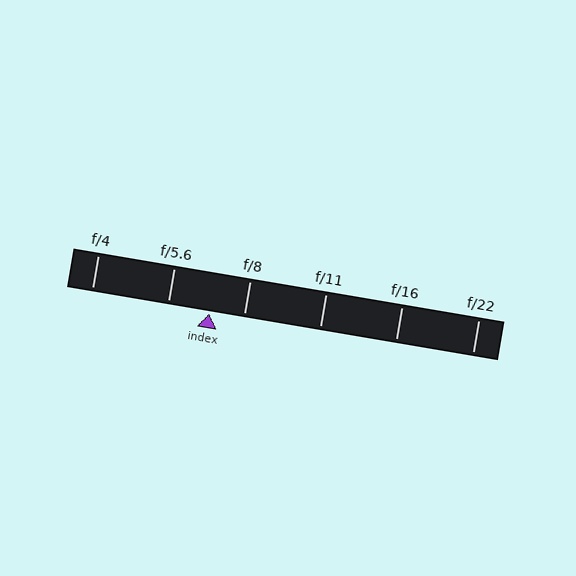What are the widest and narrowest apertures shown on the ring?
The widest aperture shown is f/4 and the narrowest is f/22.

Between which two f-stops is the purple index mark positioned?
The index mark is between f/5.6 and f/8.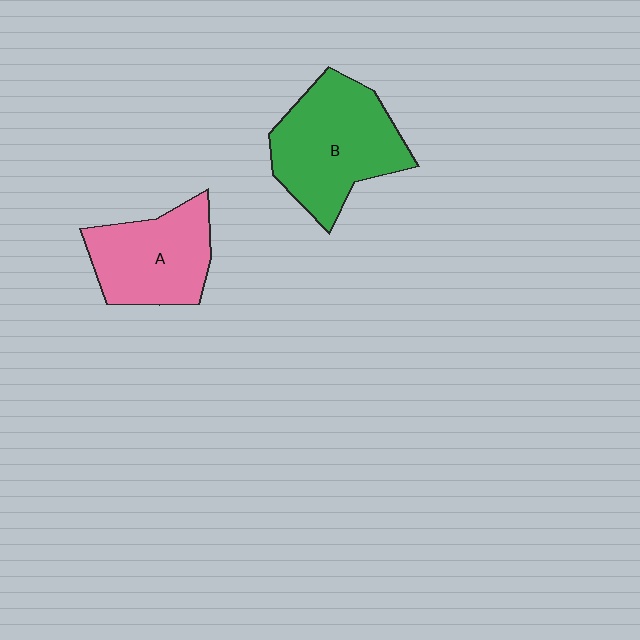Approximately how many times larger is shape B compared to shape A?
Approximately 1.3 times.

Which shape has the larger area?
Shape B (green).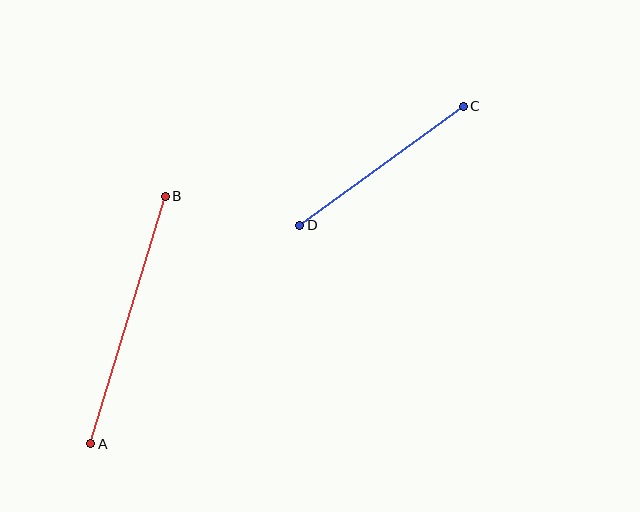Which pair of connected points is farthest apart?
Points A and B are farthest apart.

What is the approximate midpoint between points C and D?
The midpoint is at approximately (382, 166) pixels.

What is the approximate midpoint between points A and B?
The midpoint is at approximately (128, 320) pixels.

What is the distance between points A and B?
The distance is approximately 258 pixels.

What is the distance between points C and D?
The distance is approximately 202 pixels.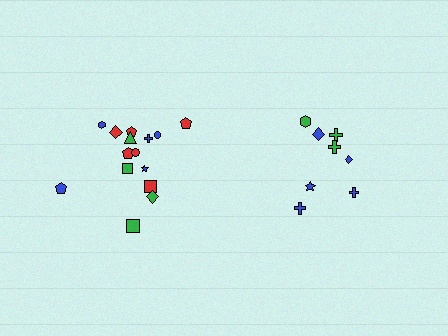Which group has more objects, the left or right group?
The left group.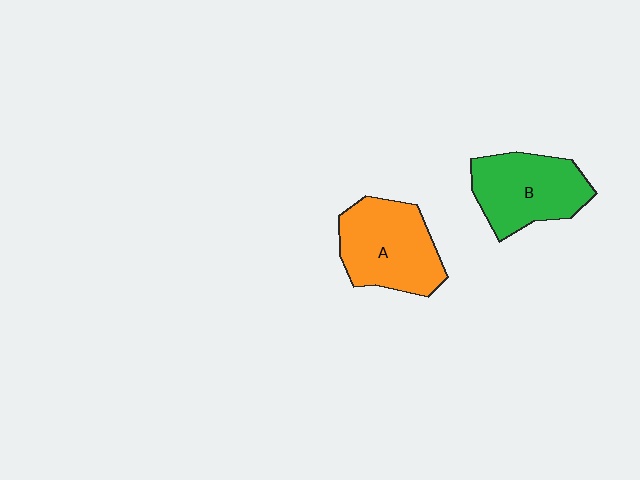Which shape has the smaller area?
Shape B (green).